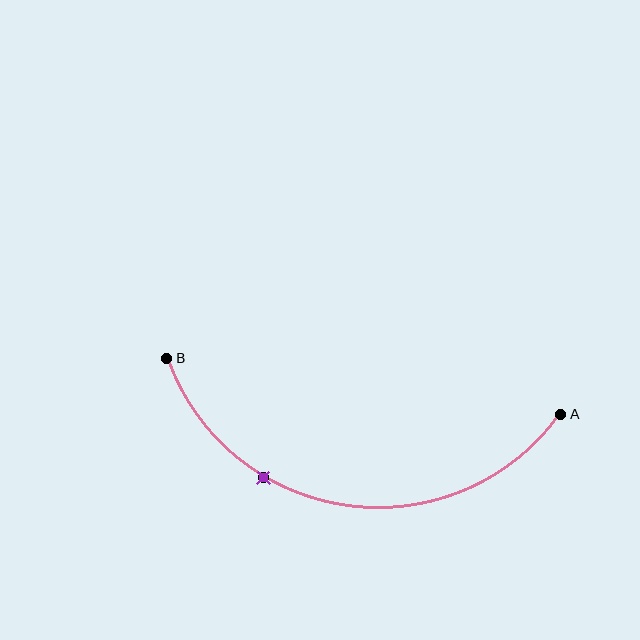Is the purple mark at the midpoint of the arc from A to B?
No. The purple mark lies on the arc but is closer to endpoint B. The arc midpoint would be at the point on the curve equidistant along the arc from both A and B.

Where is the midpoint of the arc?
The arc midpoint is the point on the curve farthest from the straight line joining A and B. It sits below that line.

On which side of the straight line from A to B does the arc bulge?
The arc bulges below the straight line connecting A and B.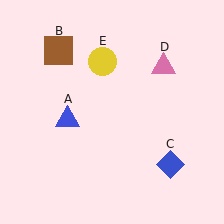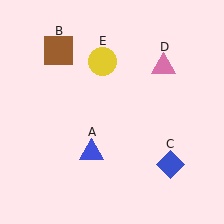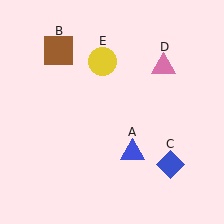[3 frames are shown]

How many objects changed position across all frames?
1 object changed position: blue triangle (object A).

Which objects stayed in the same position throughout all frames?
Brown square (object B) and blue diamond (object C) and pink triangle (object D) and yellow circle (object E) remained stationary.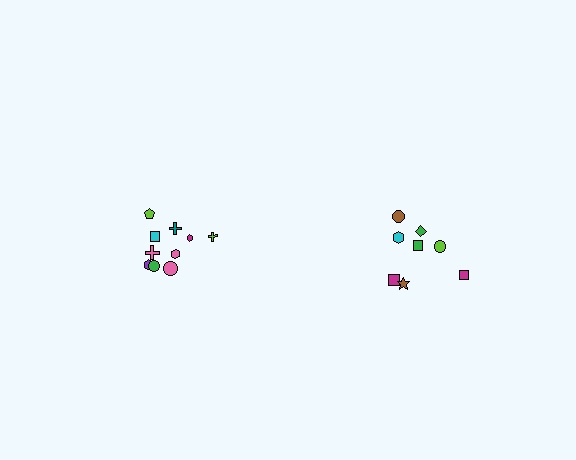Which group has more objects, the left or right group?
The left group.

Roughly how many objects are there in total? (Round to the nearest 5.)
Roughly 20 objects in total.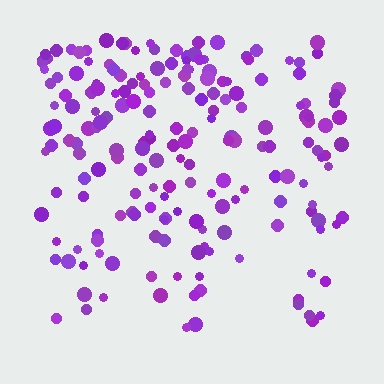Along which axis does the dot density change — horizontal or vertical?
Vertical.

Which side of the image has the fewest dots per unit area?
The bottom.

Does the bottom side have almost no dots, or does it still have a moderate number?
Still a moderate number, just noticeably fewer than the top.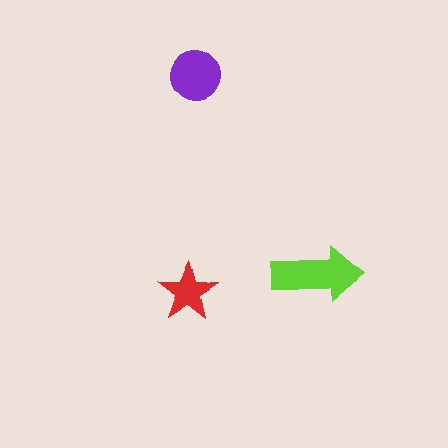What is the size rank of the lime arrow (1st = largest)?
1st.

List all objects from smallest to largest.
The red star, the purple circle, the lime arrow.